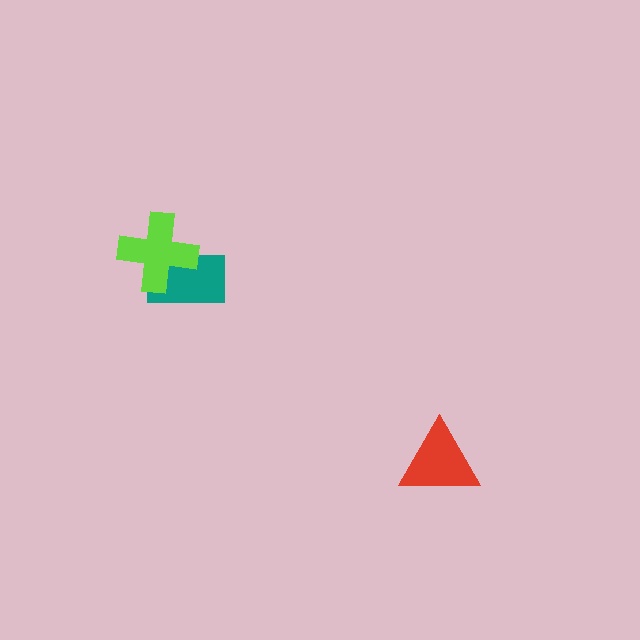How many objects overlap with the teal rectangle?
1 object overlaps with the teal rectangle.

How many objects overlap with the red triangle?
0 objects overlap with the red triangle.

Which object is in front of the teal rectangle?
The lime cross is in front of the teal rectangle.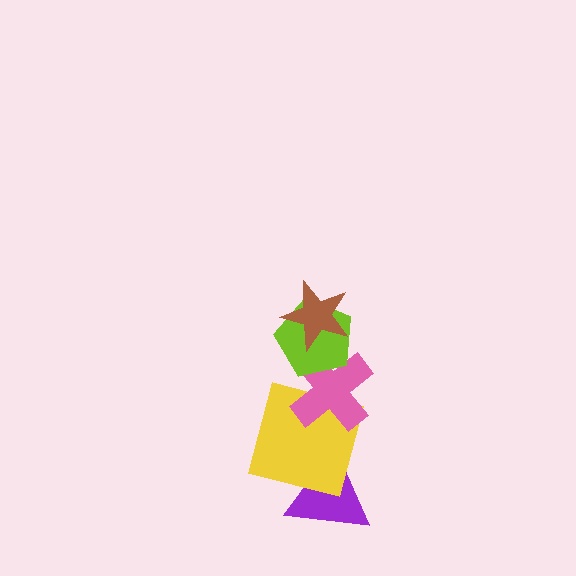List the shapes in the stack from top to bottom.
From top to bottom: the brown star, the lime pentagon, the pink cross, the yellow square, the purple triangle.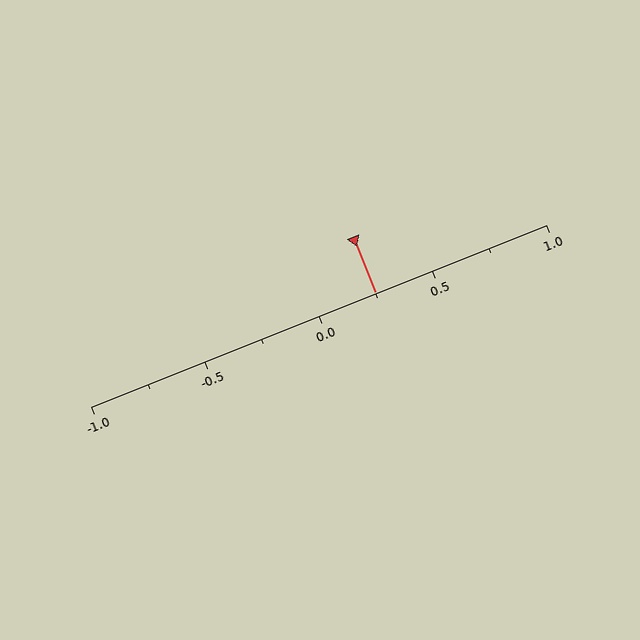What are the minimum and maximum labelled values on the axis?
The axis runs from -1.0 to 1.0.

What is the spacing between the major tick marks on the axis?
The major ticks are spaced 0.5 apart.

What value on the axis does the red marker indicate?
The marker indicates approximately 0.25.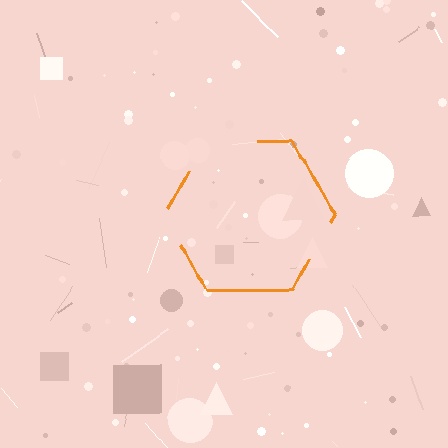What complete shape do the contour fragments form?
The contour fragments form a hexagon.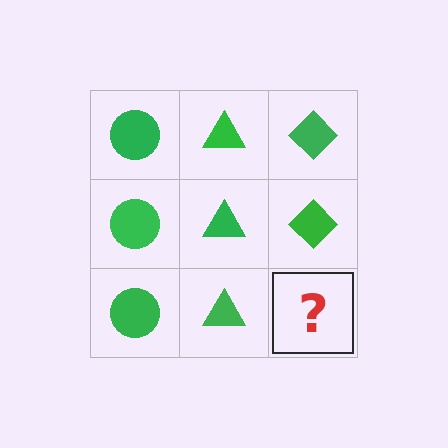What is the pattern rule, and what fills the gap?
The rule is that each column has a consistent shape. The gap should be filled with a green diamond.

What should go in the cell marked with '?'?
The missing cell should contain a green diamond.